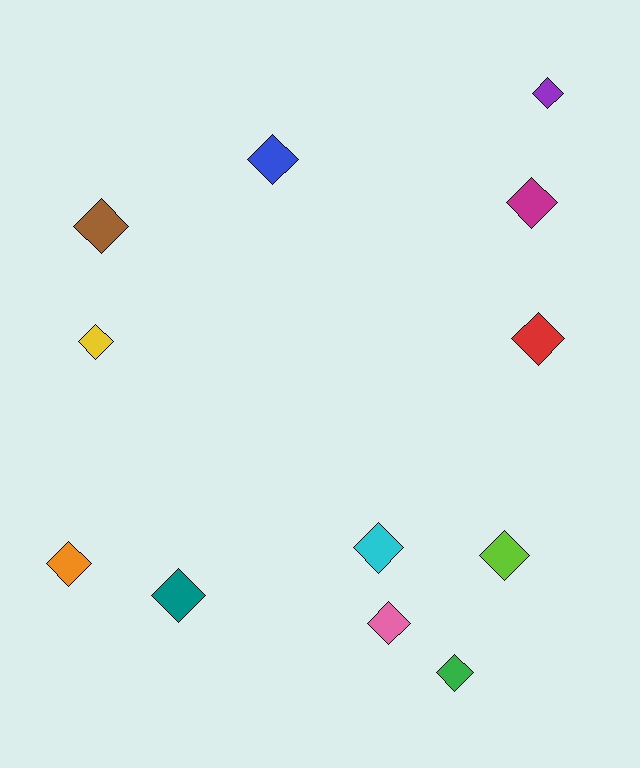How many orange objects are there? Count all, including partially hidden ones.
There is 1 orange object.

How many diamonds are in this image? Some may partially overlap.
There are 12 diamonds.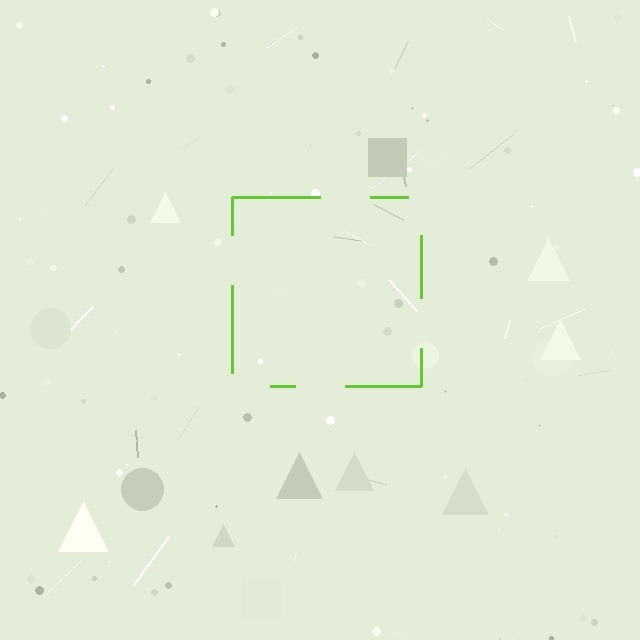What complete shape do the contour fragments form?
The contour fragments form a square.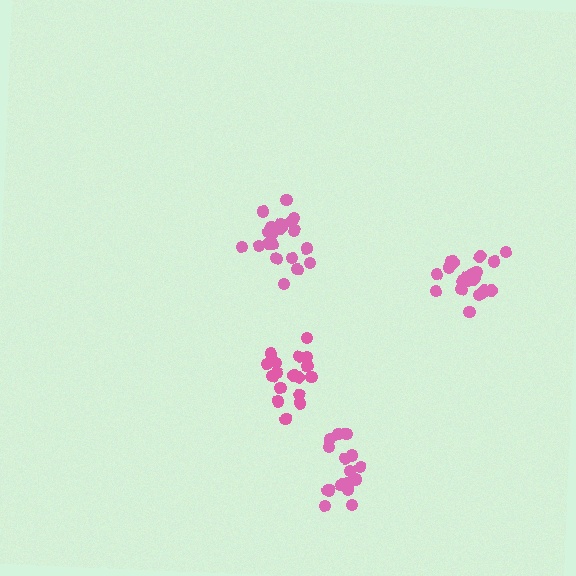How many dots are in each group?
Group 1: 20 dots, Group 2: 21 dots, Group 3: 18 dots, Group 4: 17 dots (76 total).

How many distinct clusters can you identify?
There are 4 distinct clusters.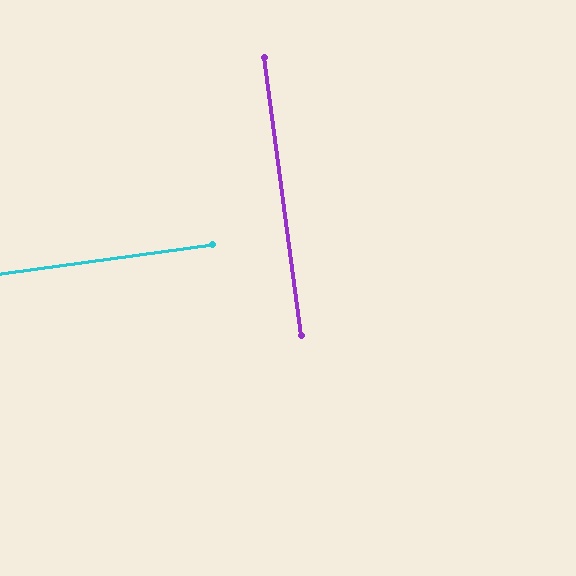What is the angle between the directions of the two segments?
Approximately 90 degrees.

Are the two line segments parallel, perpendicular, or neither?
Perpendicular — they meet at approximately 90°.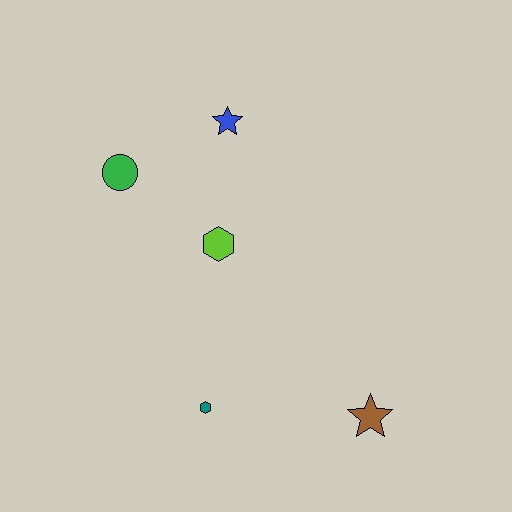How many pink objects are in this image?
There are no pink objects.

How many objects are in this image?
There are 5 objects.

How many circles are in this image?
There is 1 circle.